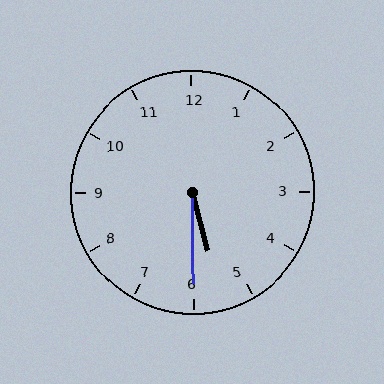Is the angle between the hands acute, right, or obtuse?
It is acute.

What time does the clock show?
5:30.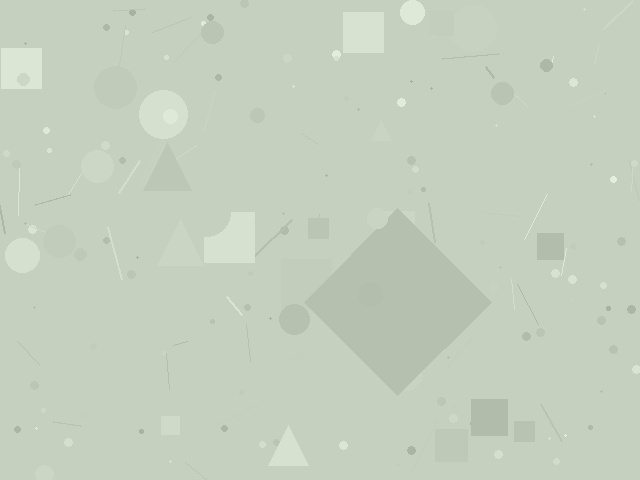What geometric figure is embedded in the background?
A diamond is embedded in the background.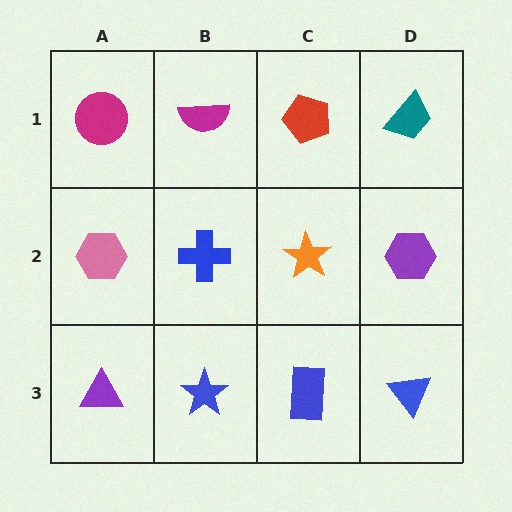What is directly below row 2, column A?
A purple triangle.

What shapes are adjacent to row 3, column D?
A purple hexagon (row 2, column D), a blue rectangle (row 3, column C).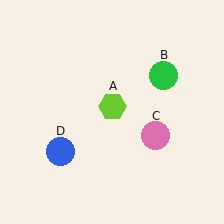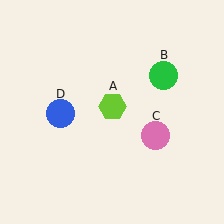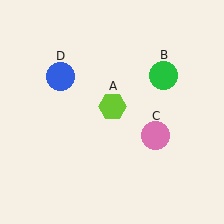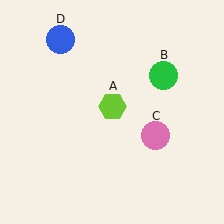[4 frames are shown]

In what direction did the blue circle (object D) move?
The blue circle (object D) moved up.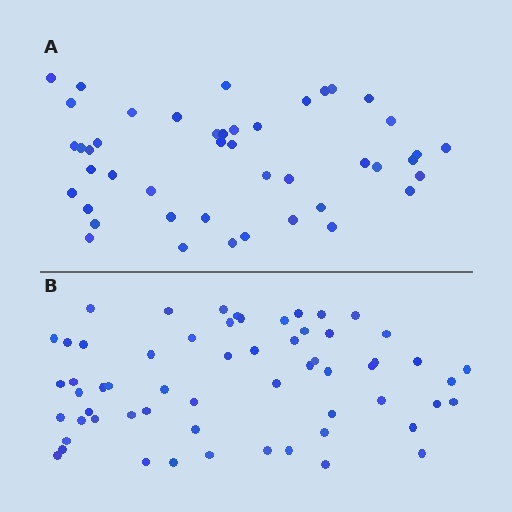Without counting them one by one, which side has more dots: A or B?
Region B (the bottom region) has more dots.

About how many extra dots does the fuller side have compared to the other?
Region B has approximately 15 more dots than region A.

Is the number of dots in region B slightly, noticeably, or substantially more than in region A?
Region B has noticeably more, but not dramatically so. The ratio is roughly 1.3 to 1.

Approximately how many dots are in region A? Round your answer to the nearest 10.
About 40 dots. (The exact count is 45, which rounds to 40.)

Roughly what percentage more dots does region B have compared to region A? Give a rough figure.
About 35% more.